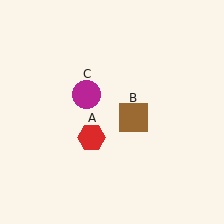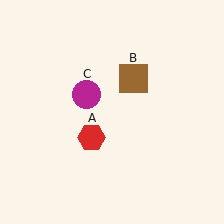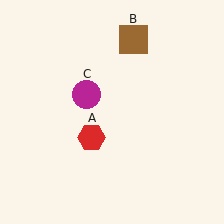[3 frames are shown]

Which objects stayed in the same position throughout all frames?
Red hexagon (object A) and magenta circle (object C) remained stationary.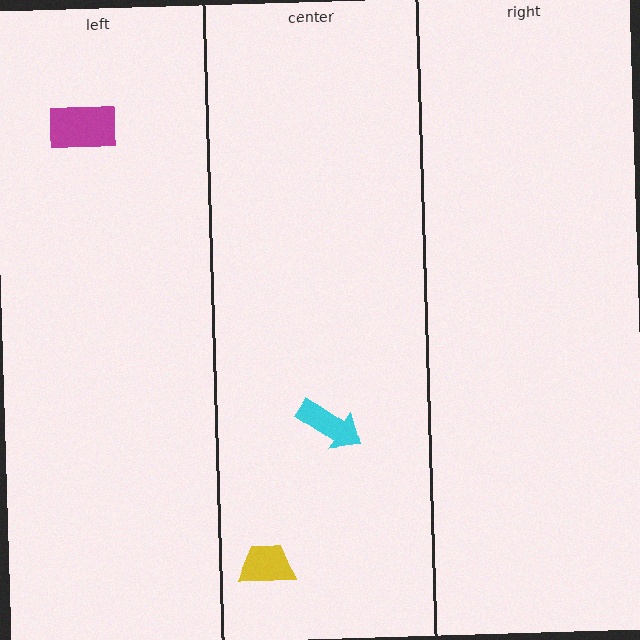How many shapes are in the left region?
1.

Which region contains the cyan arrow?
The center region.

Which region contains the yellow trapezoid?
The center region.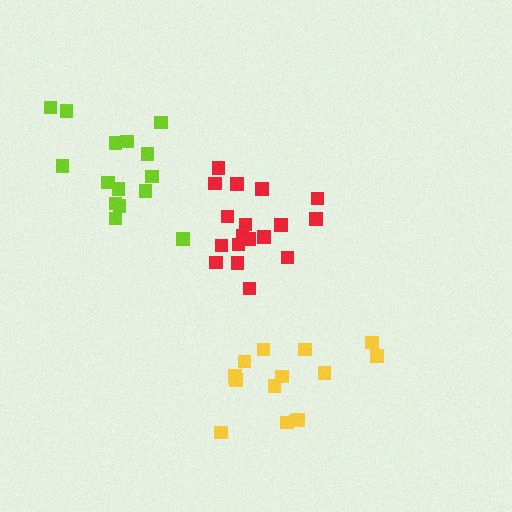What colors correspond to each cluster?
The clusters are colored: lime, red, yellow.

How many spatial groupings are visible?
There are 3 spatial groupings.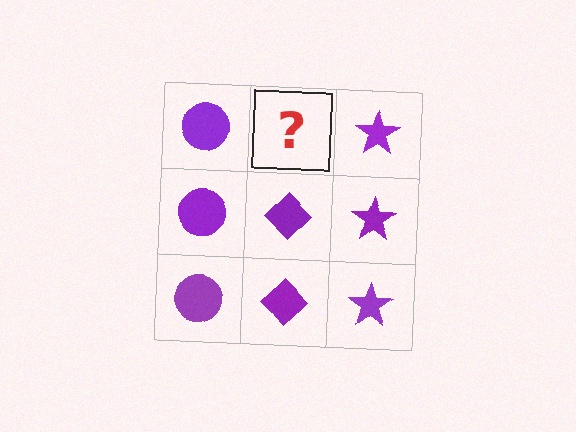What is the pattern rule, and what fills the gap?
The rule is that each column has a consistent shape. The gap should be filled with a purple diamond.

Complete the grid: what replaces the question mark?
The question mark should be replaced with a purple diamond.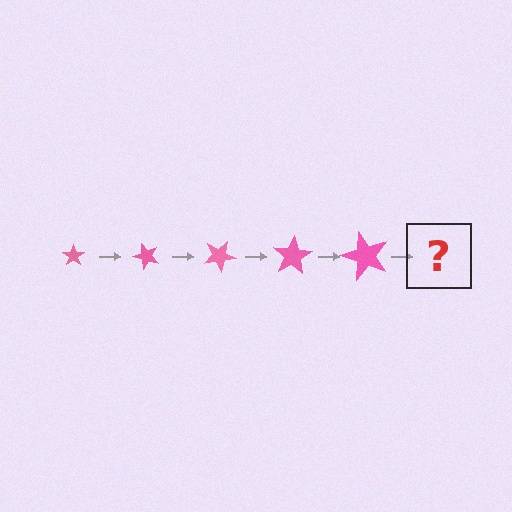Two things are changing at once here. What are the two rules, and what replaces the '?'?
The two rules are that the star grows larger each step and it rotates 50 degrees each step. The '?' should be a star, larger than the previous one and rotated 250 degrees from the start.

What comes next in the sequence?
The next element should be a star, larger than the previous one and rotated 250 degrees from the start.